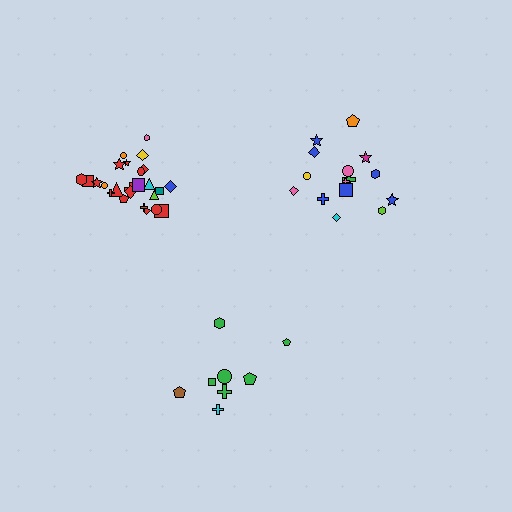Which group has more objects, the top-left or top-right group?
The top-left group.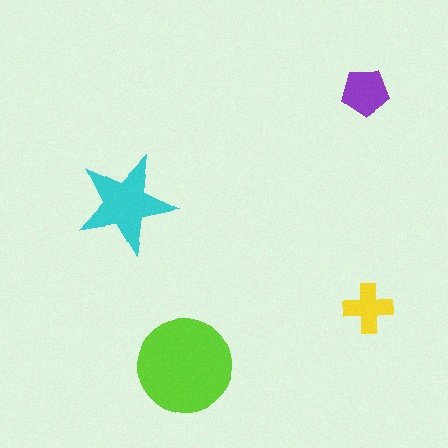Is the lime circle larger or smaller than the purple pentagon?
Larger.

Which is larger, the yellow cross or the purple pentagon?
The purple pentagon.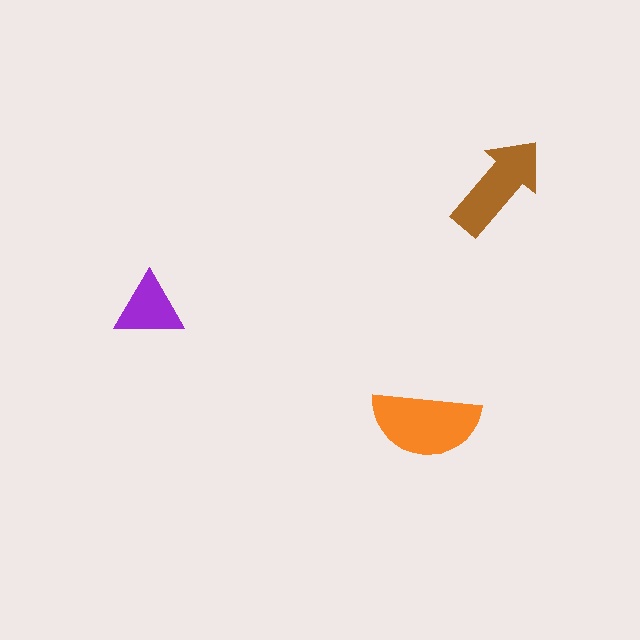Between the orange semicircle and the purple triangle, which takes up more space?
The orange semicircle.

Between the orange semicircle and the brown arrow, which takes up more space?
The orange semicircle.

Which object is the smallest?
The purple triangle.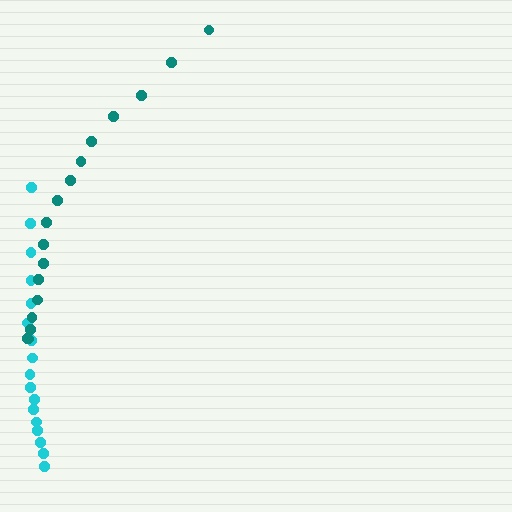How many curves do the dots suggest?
There are 2 distinct paths.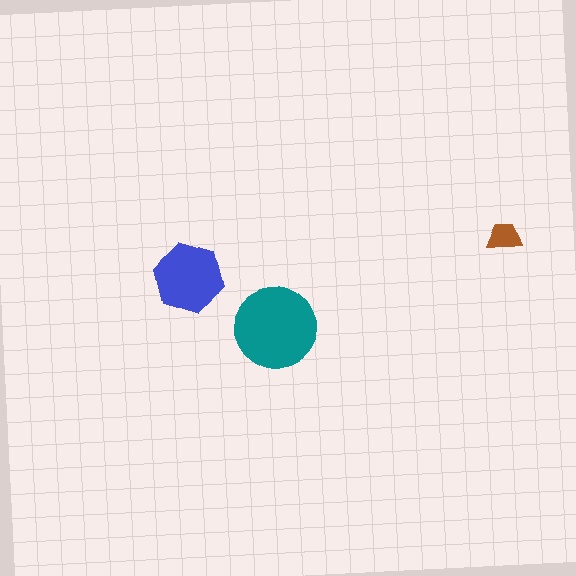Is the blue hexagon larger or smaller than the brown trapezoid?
Larger.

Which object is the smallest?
The brown trapezoid.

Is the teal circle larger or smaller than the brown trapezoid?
Larger.